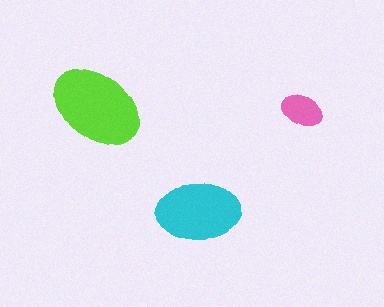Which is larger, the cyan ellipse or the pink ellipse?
The cyan one.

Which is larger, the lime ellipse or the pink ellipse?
The lime one.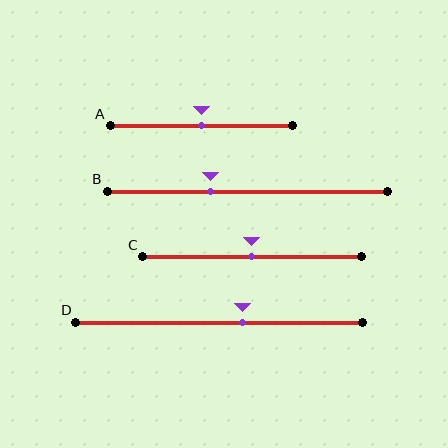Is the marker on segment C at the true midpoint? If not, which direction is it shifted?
Yes, the marker on segment C is at the true midpoint.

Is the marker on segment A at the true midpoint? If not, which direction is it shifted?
Yes, the marker on segment A is at the true midpoint.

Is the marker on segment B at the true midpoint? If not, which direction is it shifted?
No, the marker on segment B is shifted to the left by about 13% of the segment length.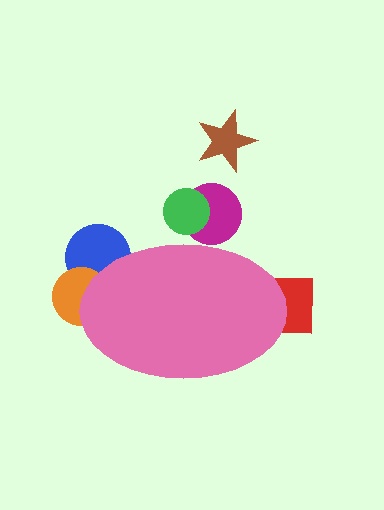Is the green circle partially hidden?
Yes, the green circle is partially hidden behind the pink ellipse.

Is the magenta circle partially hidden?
Yes, the magenta circle is partially hidden behind the pink ellipse.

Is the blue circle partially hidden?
Yes, the blue circle is partially hidden behind the pink ellipse.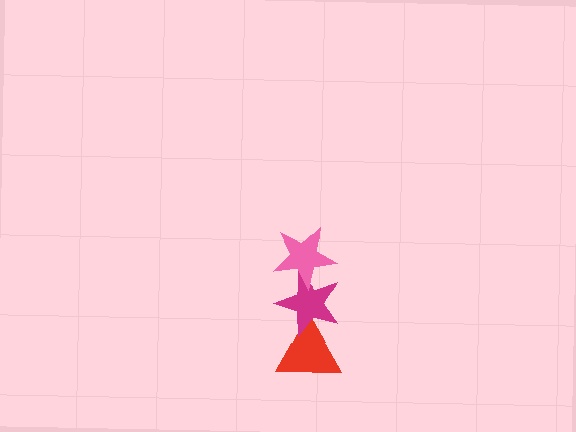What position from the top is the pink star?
The pink star is 1st from the top.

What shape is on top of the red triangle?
The magenta star is on top of the red triangle.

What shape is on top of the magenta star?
The pink star is on top of the magenta star.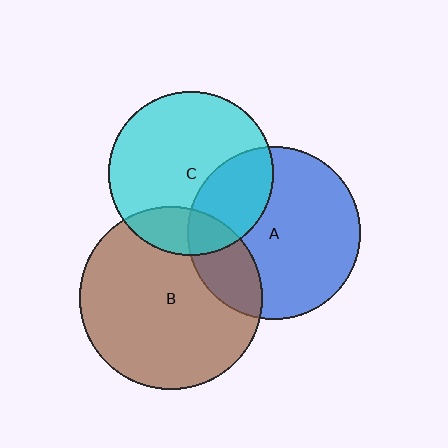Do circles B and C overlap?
Yes.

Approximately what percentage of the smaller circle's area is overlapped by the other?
Approximately 20%.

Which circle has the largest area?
Circle B (brown).